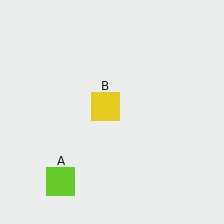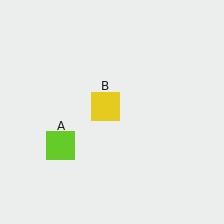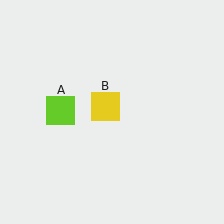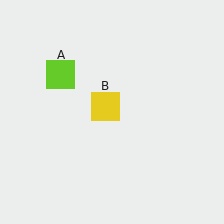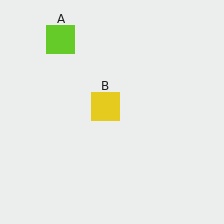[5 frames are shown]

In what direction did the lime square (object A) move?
The lime square (object A) moved up.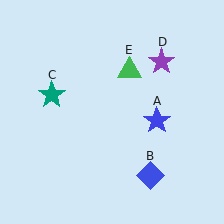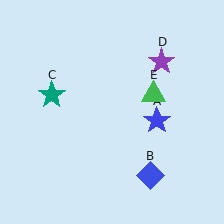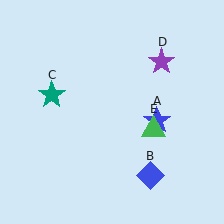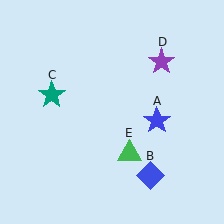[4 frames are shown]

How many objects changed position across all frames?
1 object changed position: green triangle (object E).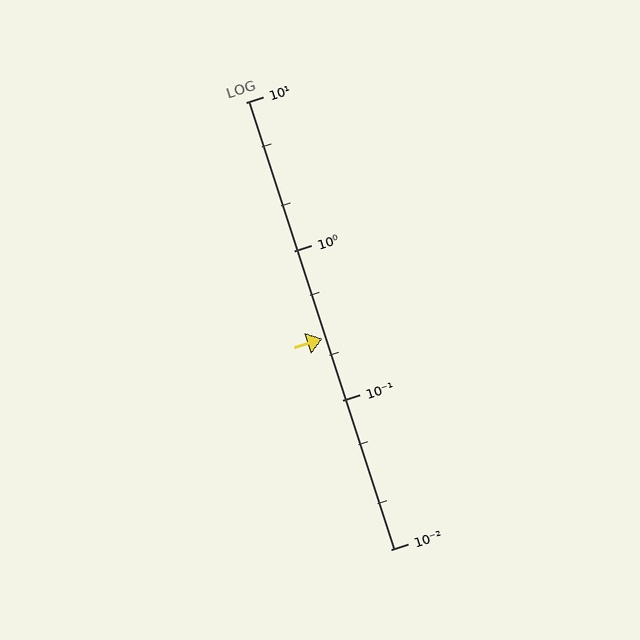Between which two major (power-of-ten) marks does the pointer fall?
The pointer is between 0.1 and 1.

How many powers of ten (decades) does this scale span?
The scale spans 3 decades, from 0.01 to 10.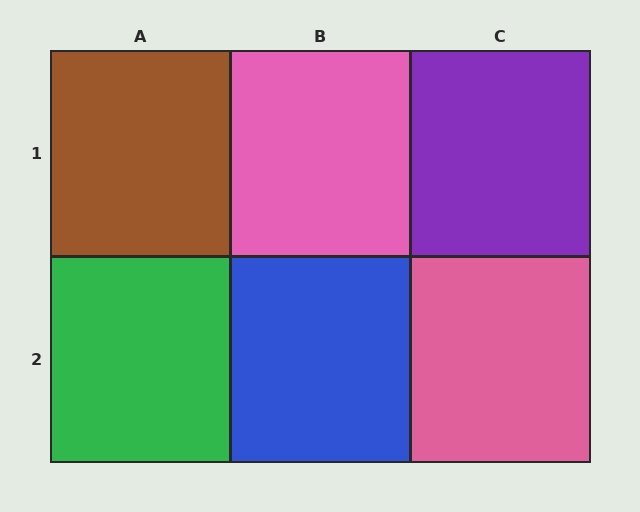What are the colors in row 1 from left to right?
Brown, pink, purple.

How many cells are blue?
1 cell is blue.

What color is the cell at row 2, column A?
Green.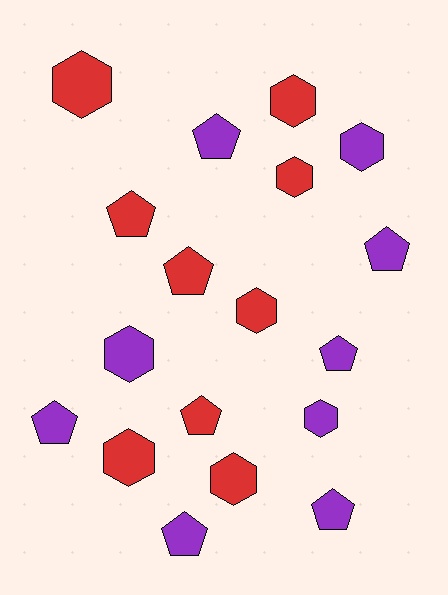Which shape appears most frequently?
Pentagon, with 9 objects.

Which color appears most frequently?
Purple, with 9 objects.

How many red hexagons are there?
There are 6 red hexagons.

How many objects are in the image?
There are 18 objects.